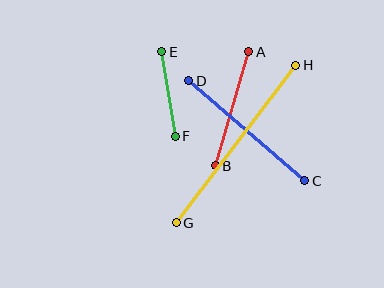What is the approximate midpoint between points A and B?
The midpoint is at approximately (232, 109) pixels.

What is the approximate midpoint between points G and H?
The midpoint is at approximately (236, 144) pixels.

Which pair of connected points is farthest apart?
Points G and H are farthest apart.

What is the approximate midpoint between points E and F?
The midpoint is at approximately (169, 94) pixels.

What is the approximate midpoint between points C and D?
The midpoint is at approximately (247, 131) pixels.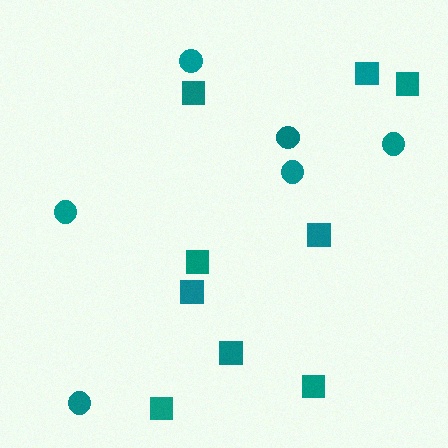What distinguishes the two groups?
There are 2 groups: one group of squares (9) and one group of circles (6).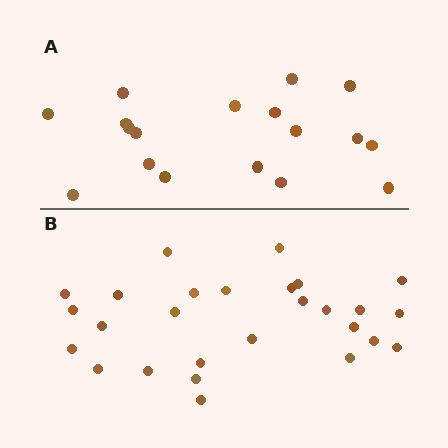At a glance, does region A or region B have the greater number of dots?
Region B (the bottom region) has more dots.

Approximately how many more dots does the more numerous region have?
Region B has roughly 8 or so more dots than region A.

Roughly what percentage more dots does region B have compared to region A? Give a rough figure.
About 50% more.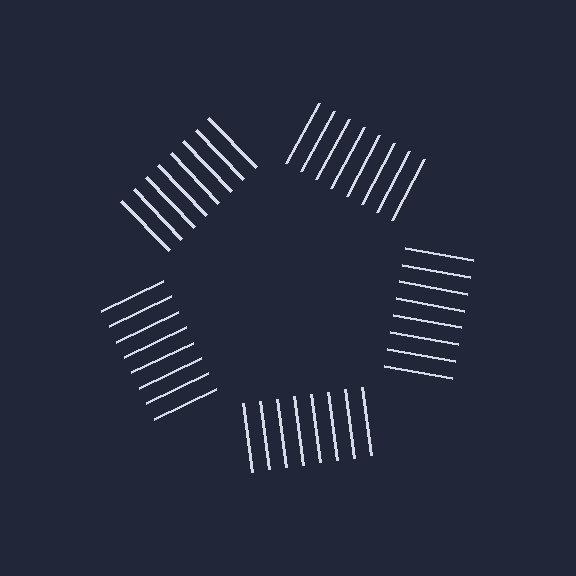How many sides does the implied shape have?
5 sides — the line-ends trace a pentagon.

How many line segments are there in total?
40 — 8 along each of the 5 edges.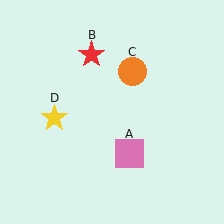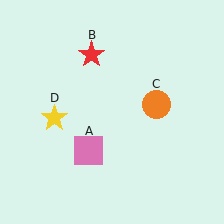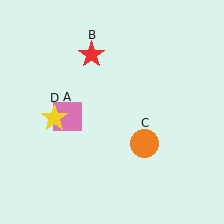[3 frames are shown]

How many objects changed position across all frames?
2 objects changed position: pink square (object A), orange circle (object C).